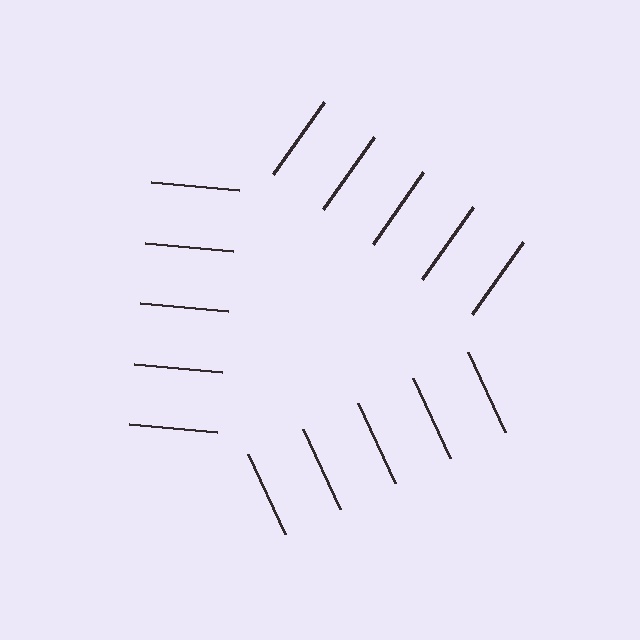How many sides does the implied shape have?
3 sides — the line-ends trace a triangle.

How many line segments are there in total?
15 — 5 along each of the 3 edges.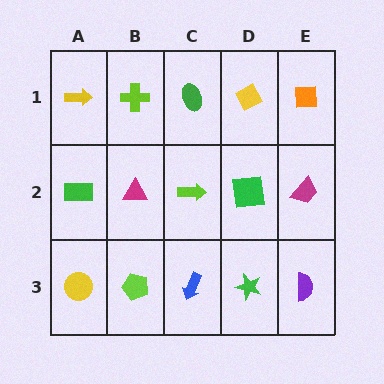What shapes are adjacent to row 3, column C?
A lime arrow (row 2, column C), a lime pentagon (row 3, column B), a green star (row 3, column D).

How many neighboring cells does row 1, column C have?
3.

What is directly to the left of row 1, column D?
A green ellipse.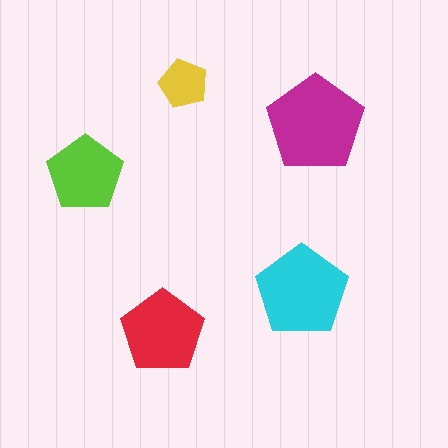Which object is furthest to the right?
The magenta pentagon is rightmost.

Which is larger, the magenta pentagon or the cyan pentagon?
The magenta one.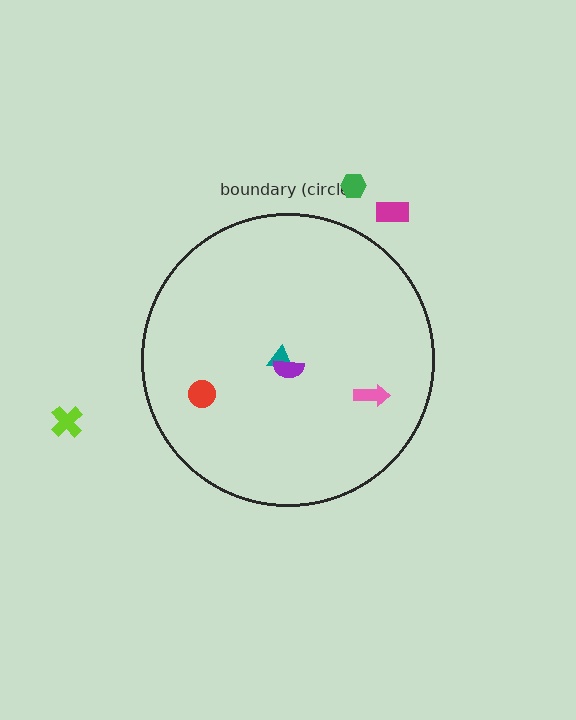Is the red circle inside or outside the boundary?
Inside.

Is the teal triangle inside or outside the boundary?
Inside.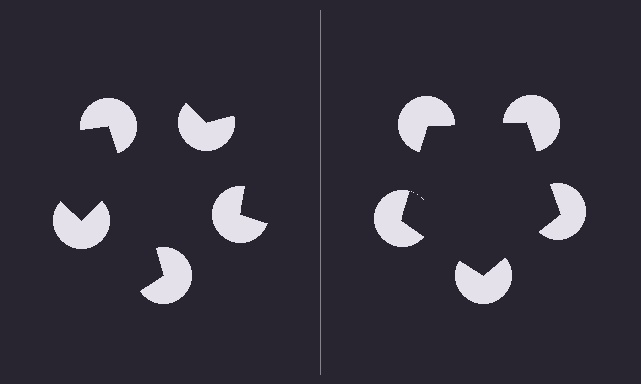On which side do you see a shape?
An illusory pentagon appears on the right side. On the left side the wedge cuts are rotated, so no coherent shape forms.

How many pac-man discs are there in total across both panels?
10 — 5 on each side.